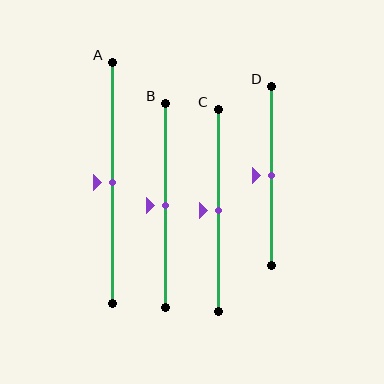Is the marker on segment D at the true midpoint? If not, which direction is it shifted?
Yes, the marker on segment D is at the true midpoint.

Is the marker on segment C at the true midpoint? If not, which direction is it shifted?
Yes, the marker on segment C is at the true midpoint.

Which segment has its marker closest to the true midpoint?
Segment A has its marker closest to the true midpoint.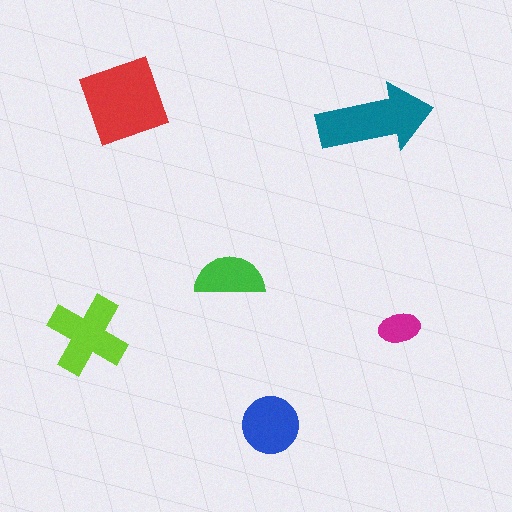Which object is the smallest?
The magenta ellipse.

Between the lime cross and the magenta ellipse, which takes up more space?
The lime cross.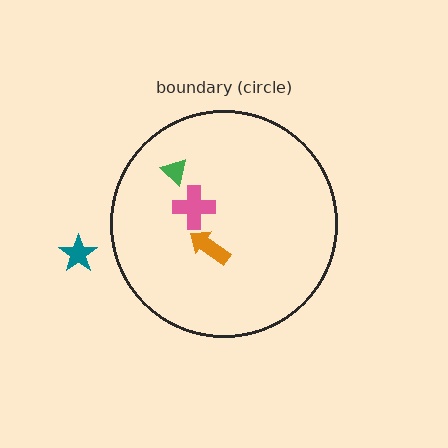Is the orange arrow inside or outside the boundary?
Inside.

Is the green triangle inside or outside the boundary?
Inside.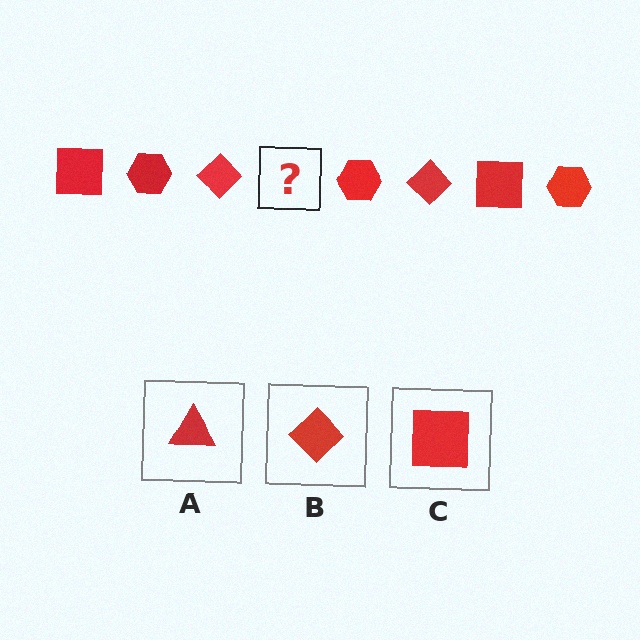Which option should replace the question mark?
Option C.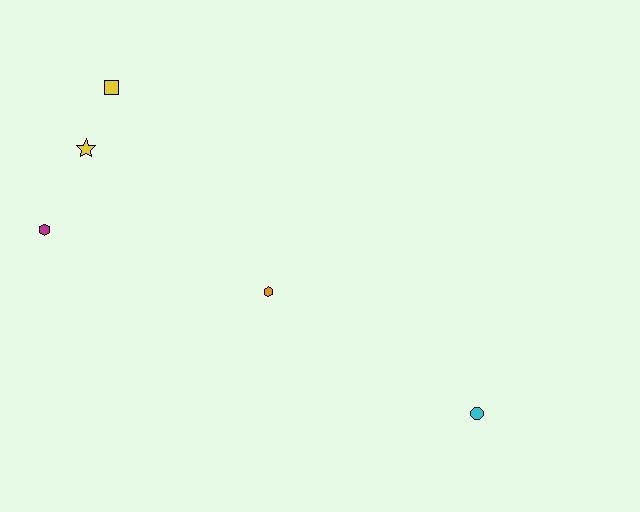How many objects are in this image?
There are 5 objects.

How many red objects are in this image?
There are no red objects.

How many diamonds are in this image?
There are no diamonds.